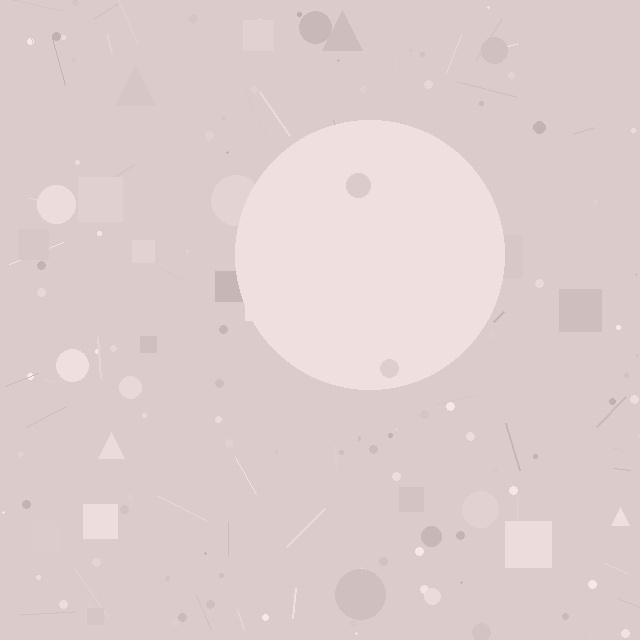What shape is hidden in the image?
A circle is hidden in the image.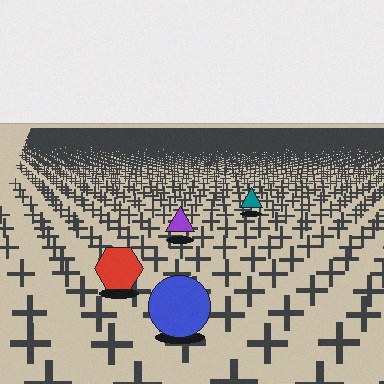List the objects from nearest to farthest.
From nearest to farthest: the blue circle, the red hexagon, the purple triangle, the teal triangle.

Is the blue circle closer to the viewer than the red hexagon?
Yes. The blue circle is closer — you can tell from the texture gradient: the ground texture is coarser near it.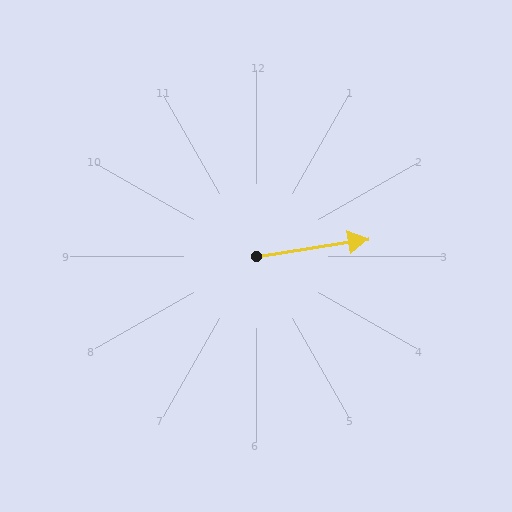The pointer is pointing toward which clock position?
Roughly 3 o'clock.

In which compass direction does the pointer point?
East.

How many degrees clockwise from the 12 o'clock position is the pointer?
Approximately 81 degrees.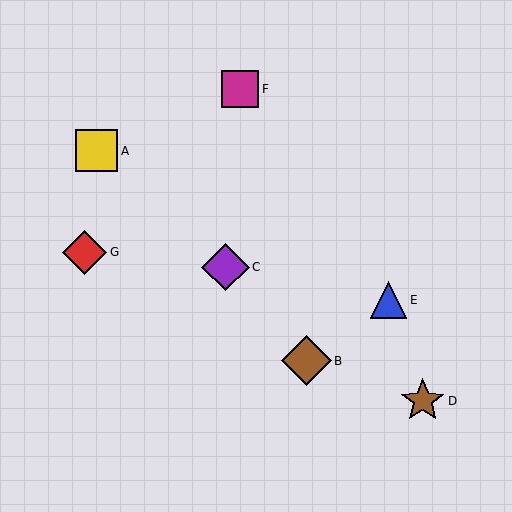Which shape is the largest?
The brown diamond (labeled B) is the largest.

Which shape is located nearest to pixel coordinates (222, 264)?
The purple diamond (labeled C) at (226, 267) is nearest to that location.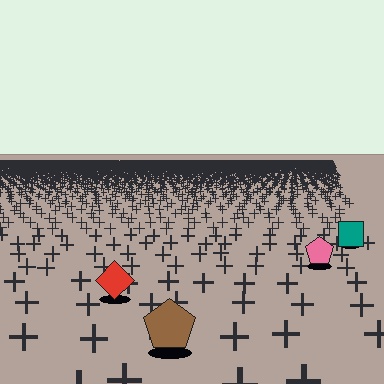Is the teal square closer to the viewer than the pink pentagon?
No. The pink pentagon is closer — you can tell from the texture gradient: the ground texture is coarser near it.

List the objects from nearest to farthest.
From nearest to farthest: the brown pentagon, the red diamond, the pink pentagon, the teal square.